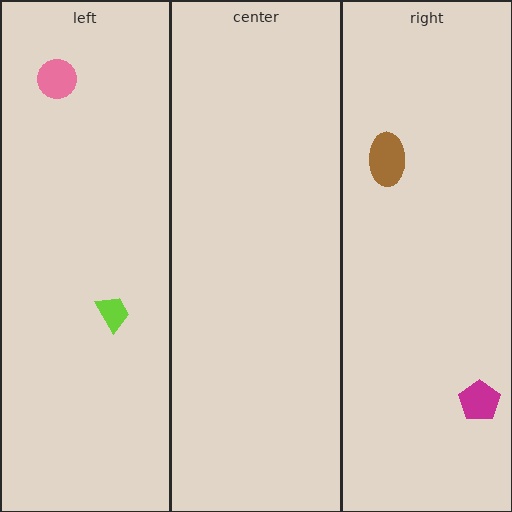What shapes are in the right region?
The magenta pentagon, the brown ellipse.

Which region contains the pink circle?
The left region.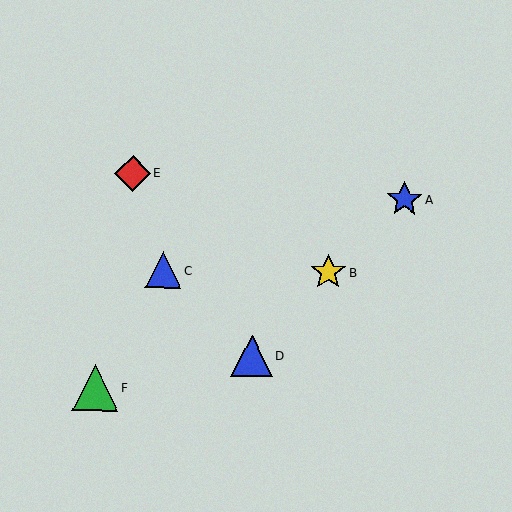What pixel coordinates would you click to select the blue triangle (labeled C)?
Click at (163, 270) to select the blue triangle C.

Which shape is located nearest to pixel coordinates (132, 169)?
The red diamond (labeled E) at (133, 173) is nearest to that location.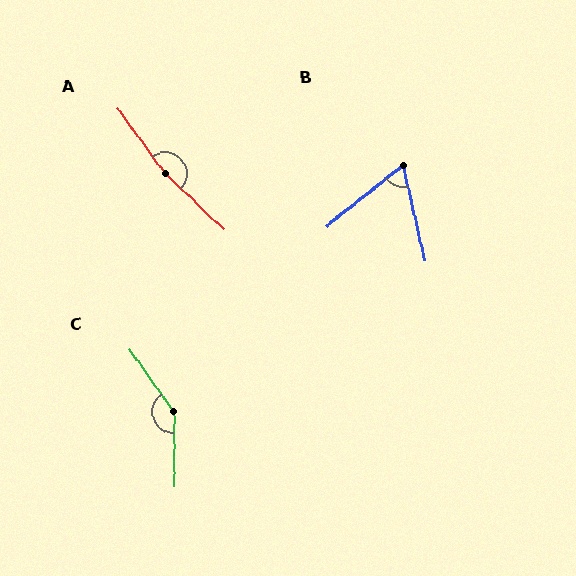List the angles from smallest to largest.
B (64°), C (145°), A (170°).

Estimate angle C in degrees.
Approximately 145 degrees.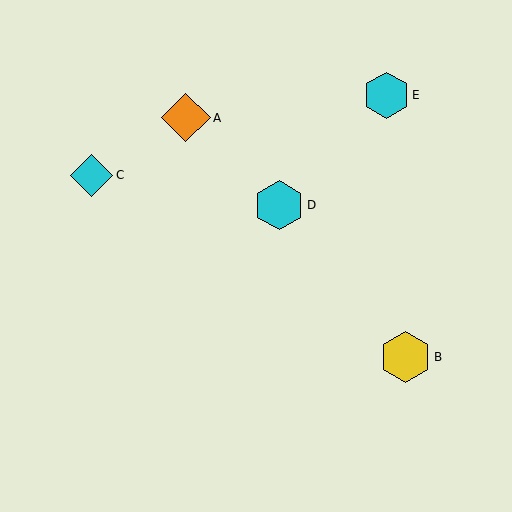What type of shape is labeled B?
Shape B is a yellow hexagon.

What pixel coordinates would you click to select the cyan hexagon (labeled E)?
Click at (386, 95) to select the cyan hexagon E.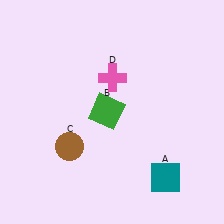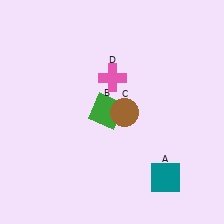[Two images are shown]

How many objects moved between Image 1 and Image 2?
1 object moved between the two images.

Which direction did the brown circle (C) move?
The brown circle (C) moved right.